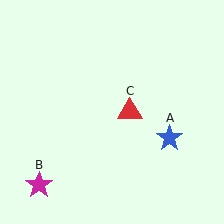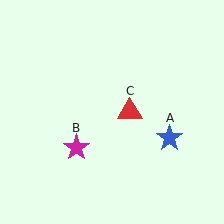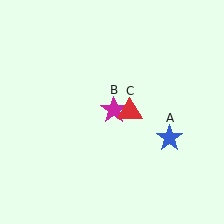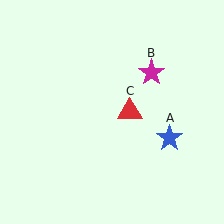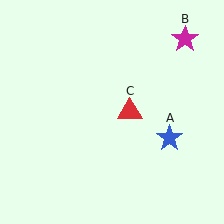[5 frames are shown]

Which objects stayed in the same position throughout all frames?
Blue star (object A) and red triangle (object C) remained stationary.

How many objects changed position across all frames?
1 object changed position: magenta star (object B).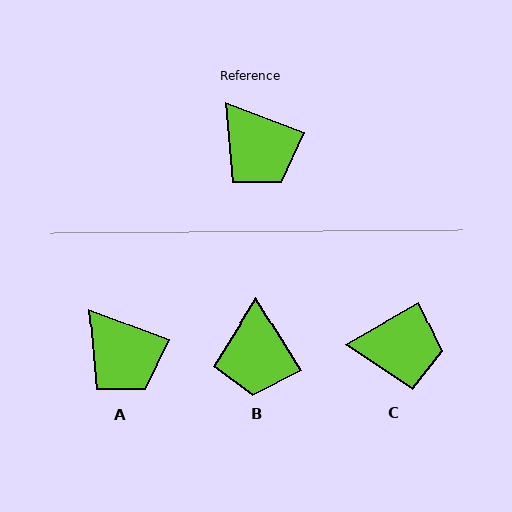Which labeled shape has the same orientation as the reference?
A.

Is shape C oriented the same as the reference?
No, it is off by about 51 degrees.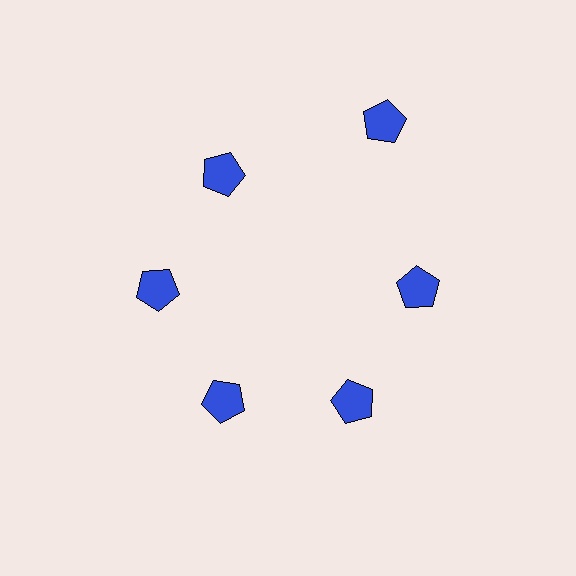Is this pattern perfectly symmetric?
No. The 6 blue pentagons are arranged in a ring, but one element near the 1 o'clock position is pushed outward from the center, breaking the 6-fold rotational symmetry.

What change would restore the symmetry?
The symmetry would be restored by moving it inward, back onto the ring so that all 6 pentagons sit at equal angles and equal distance from the center.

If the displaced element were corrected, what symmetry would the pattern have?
It would have 6-fold rotational symmetry — the pattern would map onto itself every 60 degrees.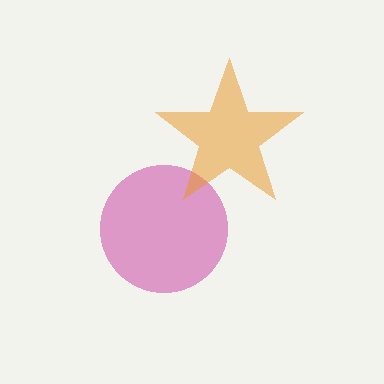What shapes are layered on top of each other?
The layered shapes are: a magenta circle, an orange star.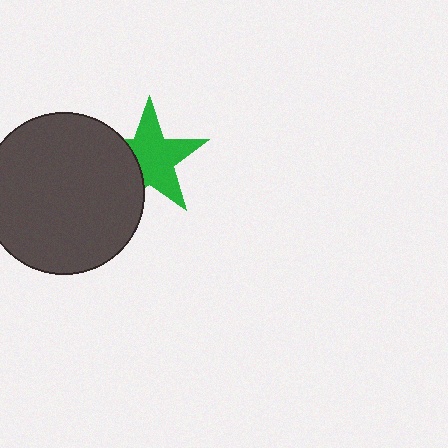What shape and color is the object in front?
The object in front is a dark gray circle.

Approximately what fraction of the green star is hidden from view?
Roughly 32% of the green star is hidden behind the dark gray circle.